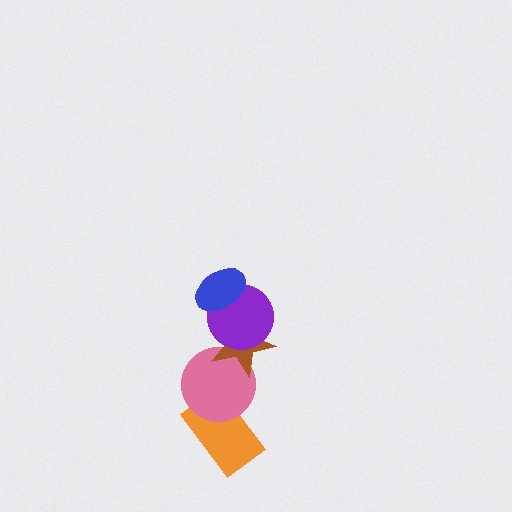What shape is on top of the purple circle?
The blue ellipse is on top of the purple circle.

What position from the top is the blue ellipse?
The blue ellipse is 1st from the top.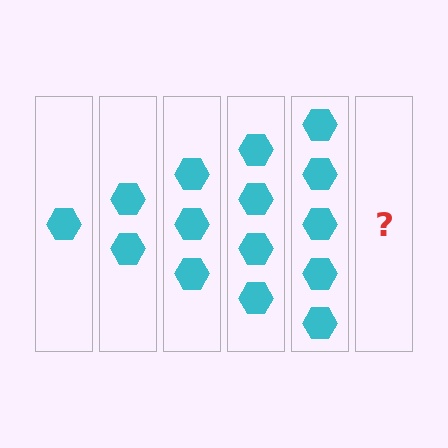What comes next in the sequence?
The next element should be 6 hexagons.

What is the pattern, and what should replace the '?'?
The pattern is that each step adds one more hexagon. The '?' should be 6 hexagons.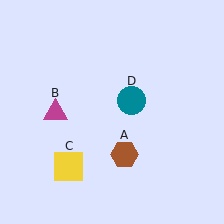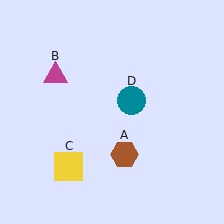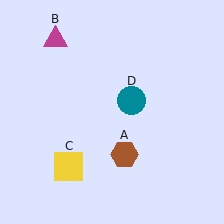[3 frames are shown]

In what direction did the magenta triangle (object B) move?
The magenta triangle (object B) moved up.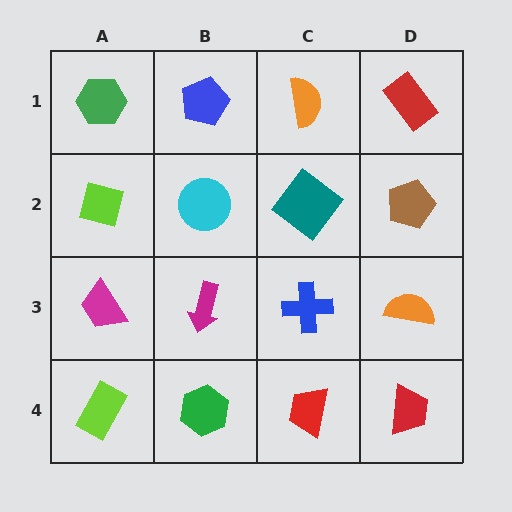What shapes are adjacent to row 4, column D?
An orange semicircle (row 3, column D), a red trapezoid (row 4, column C).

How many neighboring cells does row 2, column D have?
3.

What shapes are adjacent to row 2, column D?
A red rectangle (row 1, column D), an orange semicircle (row 3, column D), a teal diamond (row 2, column C).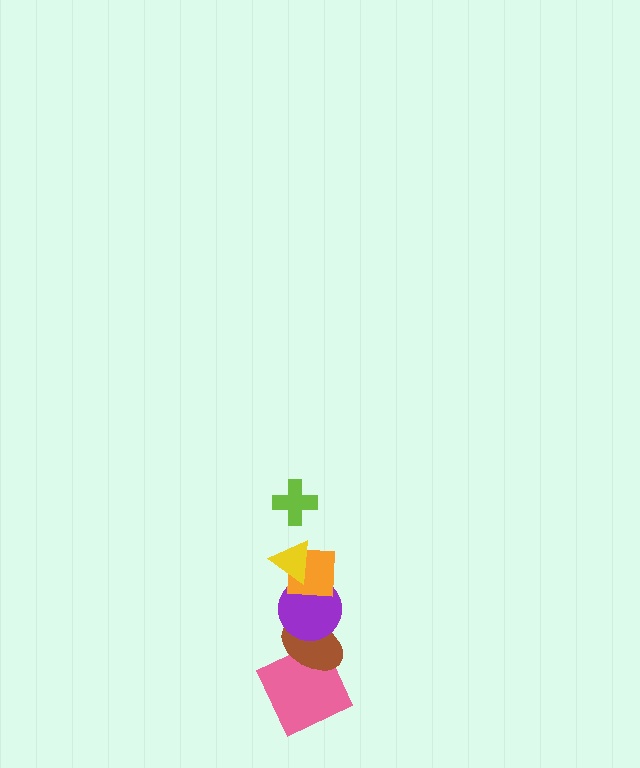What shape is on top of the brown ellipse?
The purple circle is on top of the brown ellipse.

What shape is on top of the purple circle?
The orange square is on top of the purple circle.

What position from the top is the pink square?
The pink square is 6th from the top.